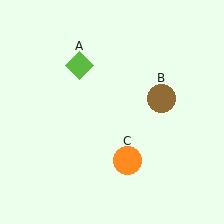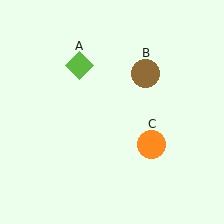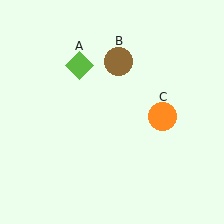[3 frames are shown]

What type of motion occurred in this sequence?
The brown circle (object B), orange circle (object C) rotated counterclockwise around the center of the scene.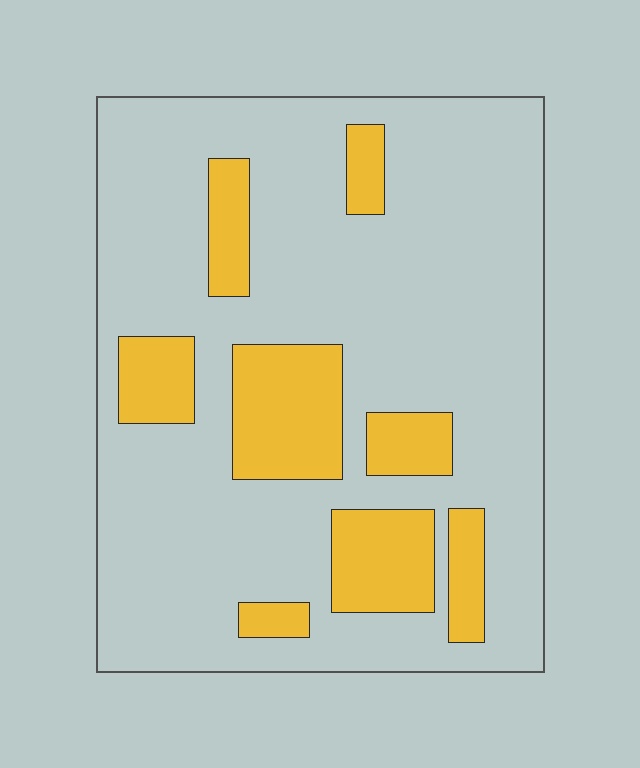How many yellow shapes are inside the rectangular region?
8.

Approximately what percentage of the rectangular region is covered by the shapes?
Approximately 20%.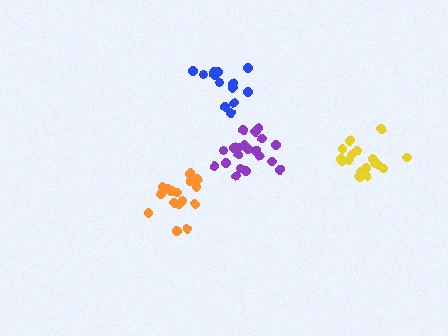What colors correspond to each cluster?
The clusters are colored: purple, blue, yellow, orange.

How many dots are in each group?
Group 1: 20 dots, Group 2: 14 dots, Group 3: 17 dots, Group 4: 18 dots (69 total).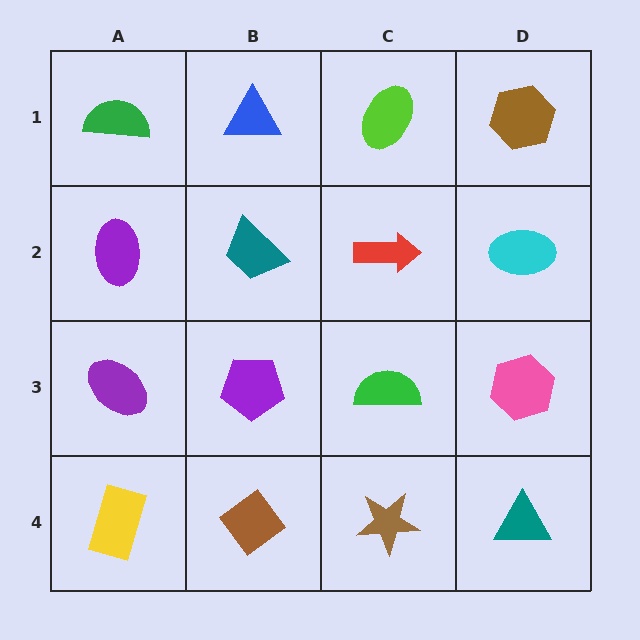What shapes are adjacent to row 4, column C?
A green semicircle (row 3, column C), a brown diamond (row 4, column B), a teal triangle (row 4, column D).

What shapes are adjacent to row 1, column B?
A teal trapezoid (row 2, column B), a green semicircle (row 1, column A), a lime ellipse (row 1, column C).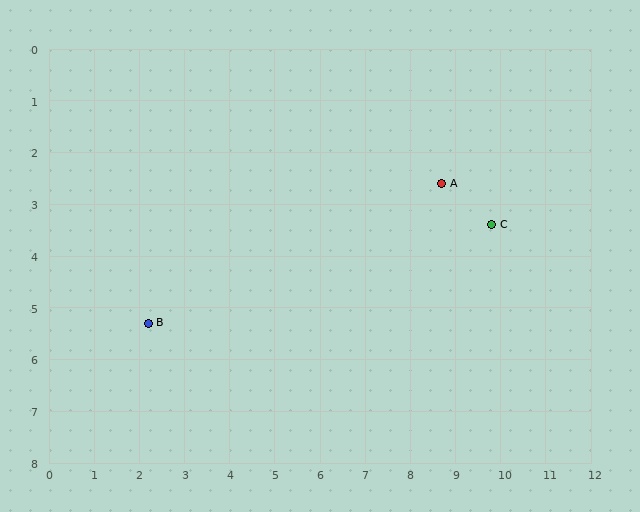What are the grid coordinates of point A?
Point A is at approximately (8.7, 2.6).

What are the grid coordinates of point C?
Point C is at approximately (9.8, 3.4).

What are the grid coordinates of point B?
Point B is at approximately (2.2, 5.3).